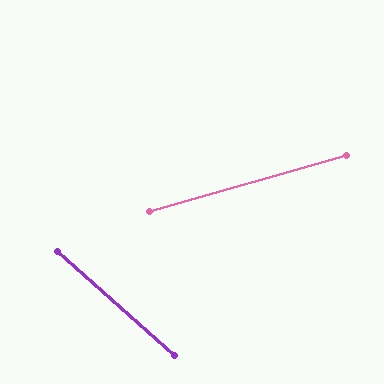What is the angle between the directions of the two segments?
Approximately 57 degrees.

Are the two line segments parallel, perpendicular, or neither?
Neither parallel nor perpendicular — they differ by about 57°.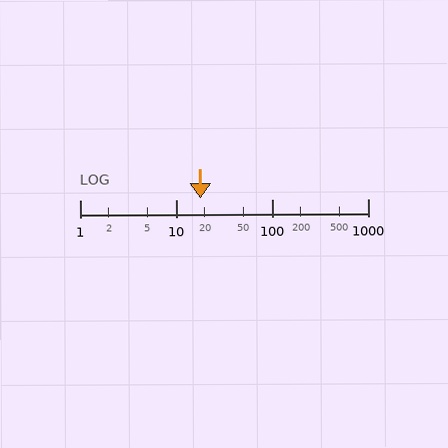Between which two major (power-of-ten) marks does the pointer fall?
The pointer is between 10 and 100.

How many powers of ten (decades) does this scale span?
The scale spans 3 decades, from 1 to 1000.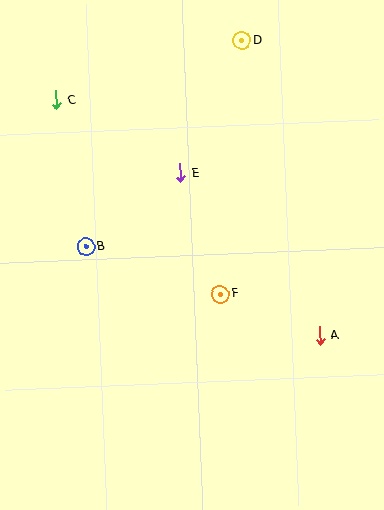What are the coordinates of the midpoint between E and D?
The midpoint between E and D is at (211, 107).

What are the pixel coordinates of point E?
Point E is at (180, 173).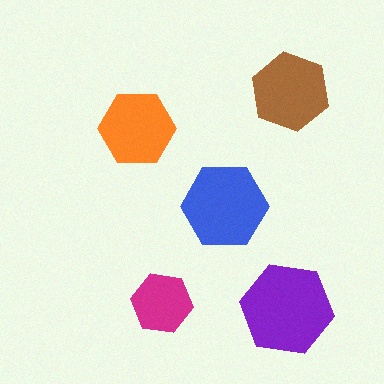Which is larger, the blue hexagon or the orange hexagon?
The blue one.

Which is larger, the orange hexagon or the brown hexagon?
The brown one.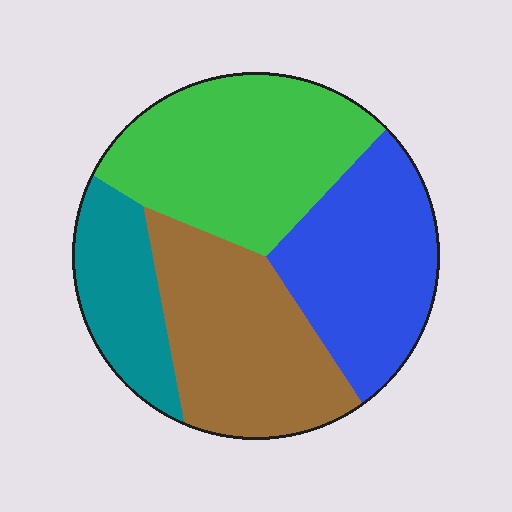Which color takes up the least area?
Teal, at roughly 15%.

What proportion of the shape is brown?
Brown covers roughly 30% of the shape.